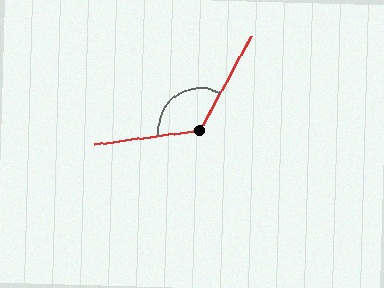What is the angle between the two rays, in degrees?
Approximately 127 degrees.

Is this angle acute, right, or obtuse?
It is obtuse.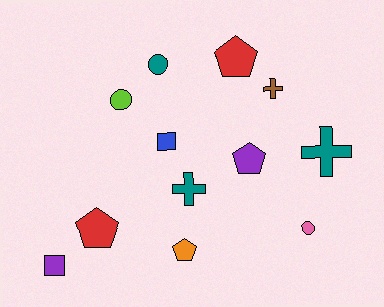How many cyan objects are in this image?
There are no cyan objects.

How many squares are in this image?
There are 2 squares.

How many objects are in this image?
There are 12 objects.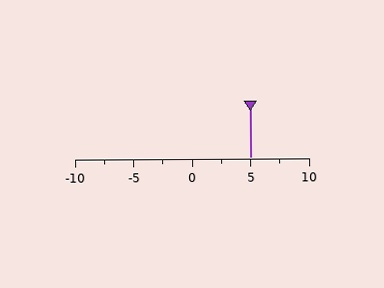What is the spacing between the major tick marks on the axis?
The major ticks are spaced 5 apart.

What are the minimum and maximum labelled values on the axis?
The axis runs from -10 to 10.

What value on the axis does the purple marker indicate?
The marker indicates approximately 5.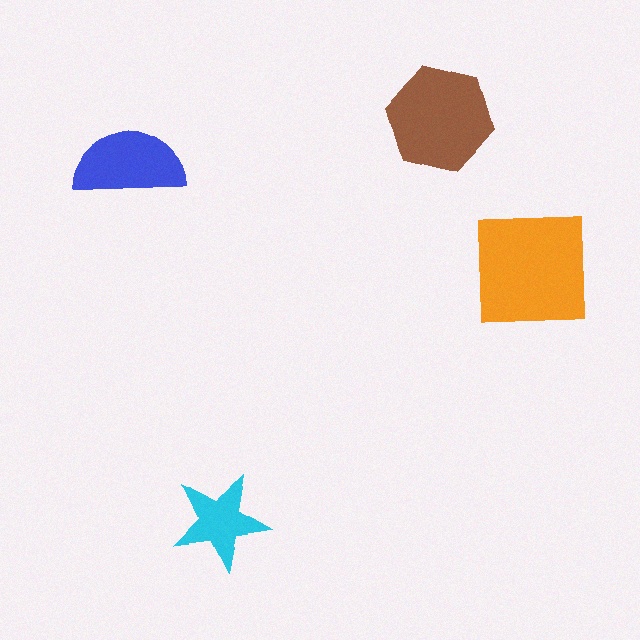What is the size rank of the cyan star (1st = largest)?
4th.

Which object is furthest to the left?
The blue semicircle is leftmost.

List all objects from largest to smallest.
The orange square, the brown hexagon, the blue semicircle, the cyan star.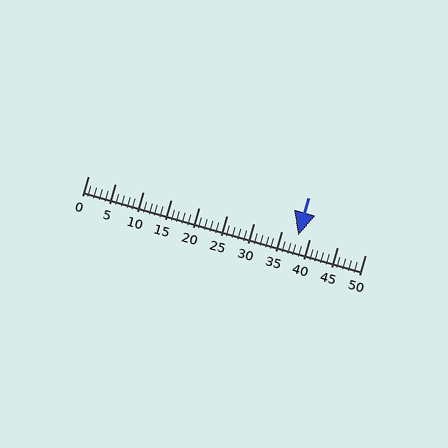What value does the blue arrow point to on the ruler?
The blue arrow points to approximately 38.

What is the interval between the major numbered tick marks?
The major tick marks are spaced 5 units apart.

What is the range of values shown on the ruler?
The ruler shows values from 0 to 50.